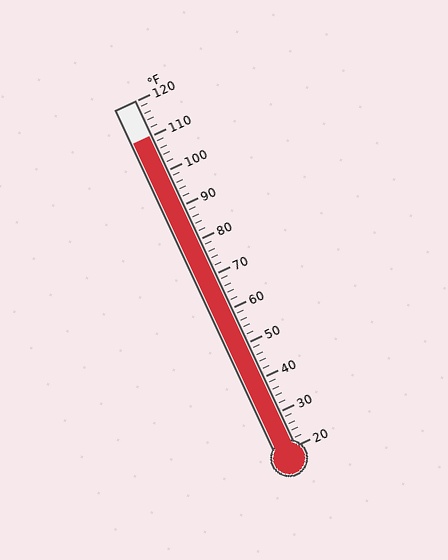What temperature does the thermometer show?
The thermometer shows approximately 110°F.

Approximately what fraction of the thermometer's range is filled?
The thermometer is filled to approximately 90% of its range.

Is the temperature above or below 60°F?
The temperature is above 60°F.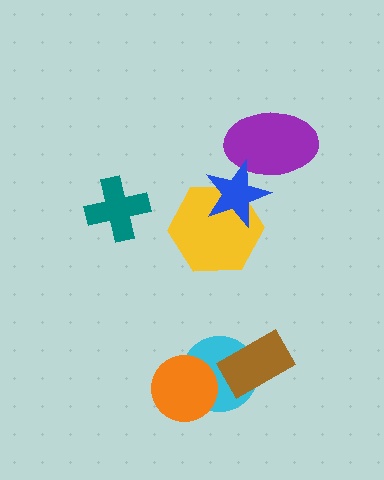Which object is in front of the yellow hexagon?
The blue star is in front of the yellow hexagon.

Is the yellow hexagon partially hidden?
Yes, it is partially covered by another shape.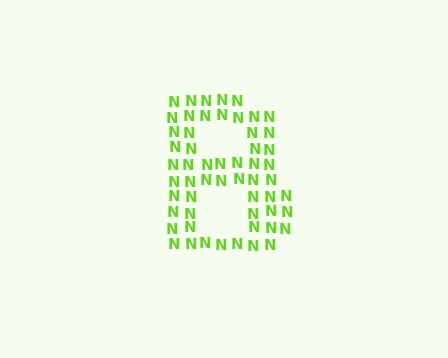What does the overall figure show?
The overall figure shows the letter B.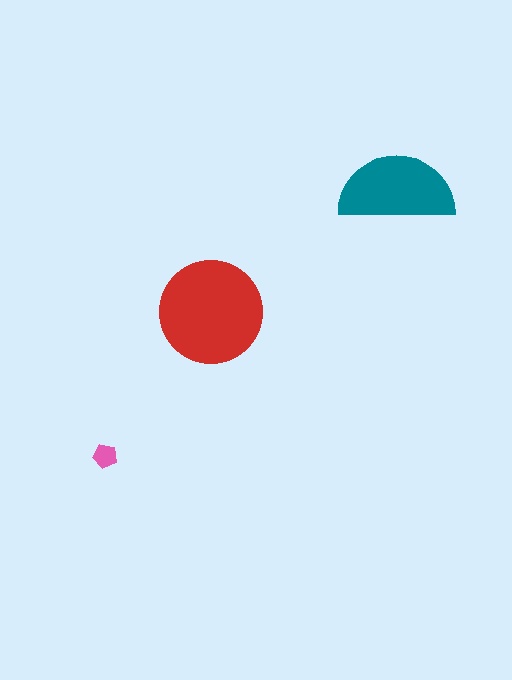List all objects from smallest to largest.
The pink pentagon, the teal semicircle, the red circle.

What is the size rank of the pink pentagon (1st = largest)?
3rd.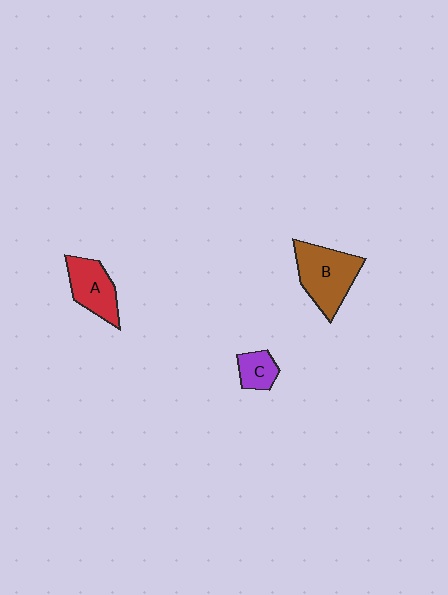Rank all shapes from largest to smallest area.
From largest to smallest: B (brown), A (red), C (purple).